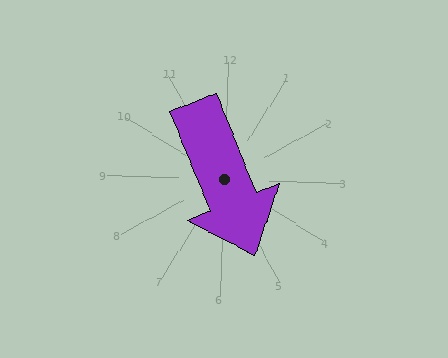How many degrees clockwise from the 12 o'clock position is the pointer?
Approximately 156 degrees.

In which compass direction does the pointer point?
Southeast.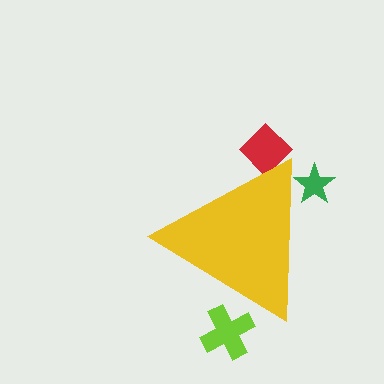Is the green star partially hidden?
Yes, the green star is partially hidden behind the yellow triangle.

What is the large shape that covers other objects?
A yellow triangle.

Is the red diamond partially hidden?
Yes, the red diamond is partially hidden behind the yellow triangle.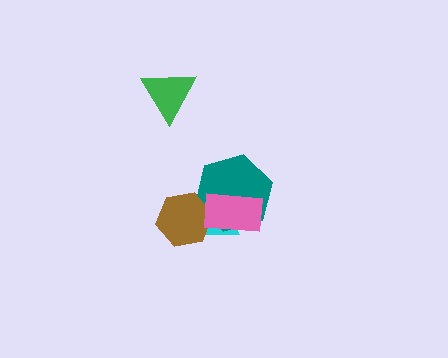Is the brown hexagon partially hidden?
Yes, it is partially covered by another shape.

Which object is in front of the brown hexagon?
The pink rectangle is in front of the brown hexagon.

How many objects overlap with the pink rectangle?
3 objects overlap with the pink rectangle.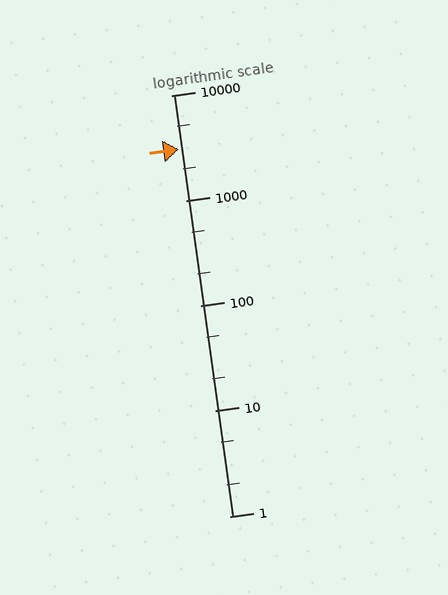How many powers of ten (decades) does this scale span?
The scale spans 4 decades, from 1 to 10000.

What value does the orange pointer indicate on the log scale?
The pointer indicates approximately 3100.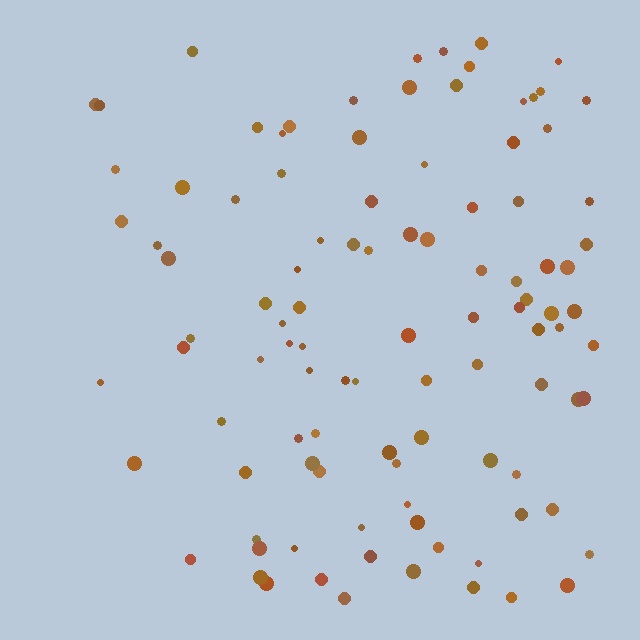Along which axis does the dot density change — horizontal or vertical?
Horizontal.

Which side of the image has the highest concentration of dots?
The right.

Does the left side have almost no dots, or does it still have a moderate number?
Still a moderate number, just noticeably fewer than the right.